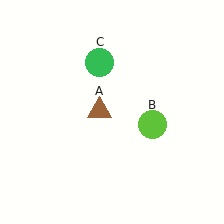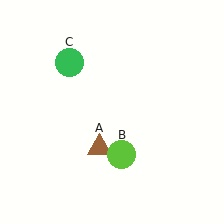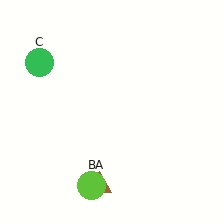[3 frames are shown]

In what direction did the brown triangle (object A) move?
The brown triangle (object A) moved down.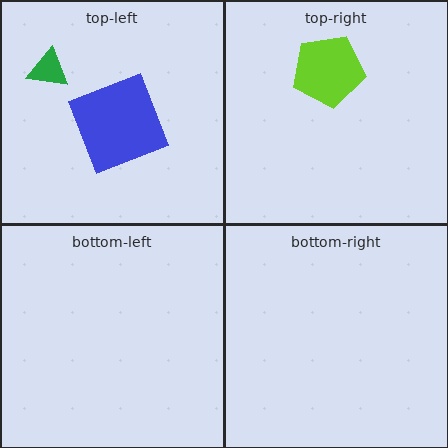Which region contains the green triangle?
The top-left region.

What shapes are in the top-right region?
The lime pentagon.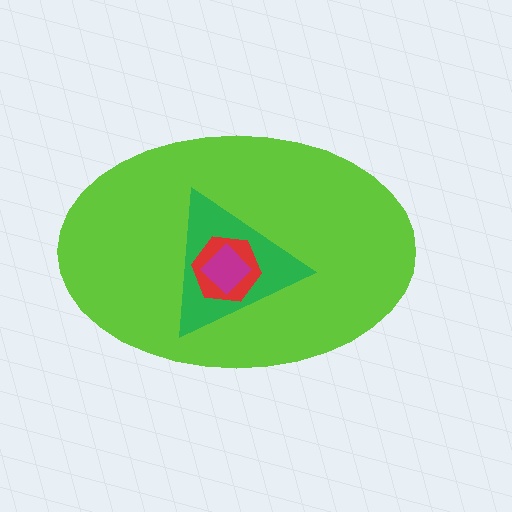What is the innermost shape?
The magenta diamond.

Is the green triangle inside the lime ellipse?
Yes.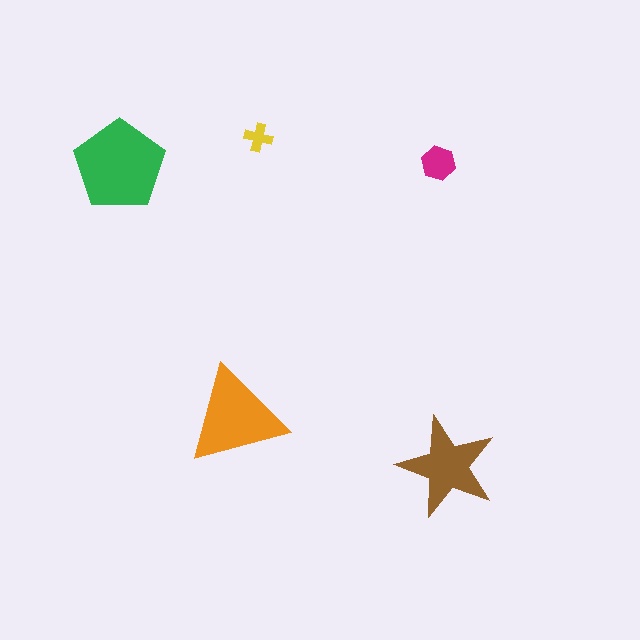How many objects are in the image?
There are 5 objects in the image.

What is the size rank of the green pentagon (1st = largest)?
1st.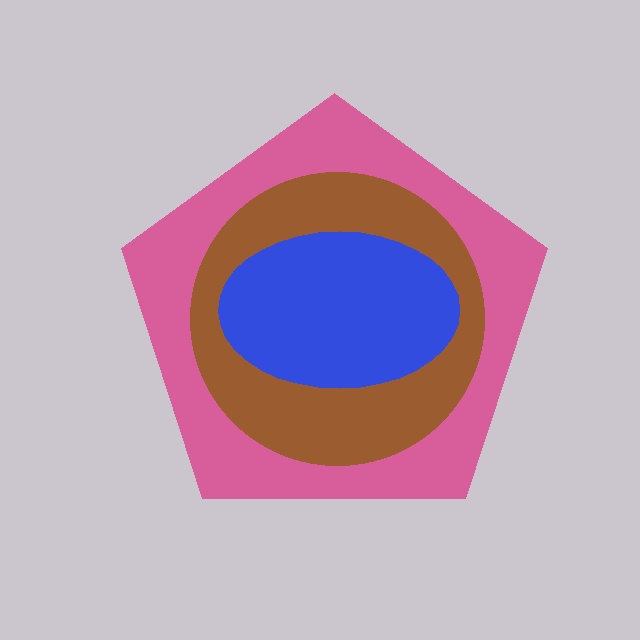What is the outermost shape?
The pink pentagon.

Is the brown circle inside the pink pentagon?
Yes.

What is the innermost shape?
The blue ellipse.